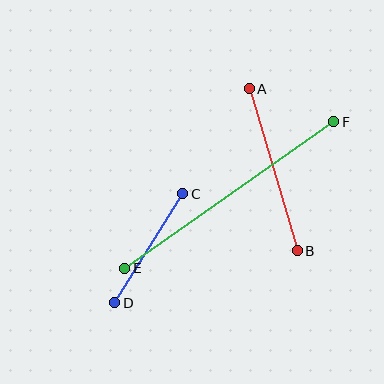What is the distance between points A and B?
The distance is approximately 169 pixels.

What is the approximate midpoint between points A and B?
The midpoint is at approximately (273, 170) pixels.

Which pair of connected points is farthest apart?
Points E and F are farthest apart.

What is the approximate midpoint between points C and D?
The midpoint is at approximately (149, 248) pixels.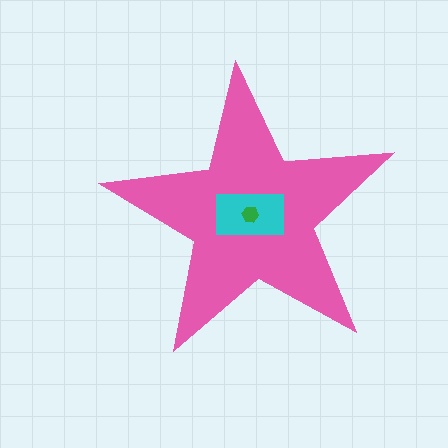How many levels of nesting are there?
3.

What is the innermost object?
The green hexagon.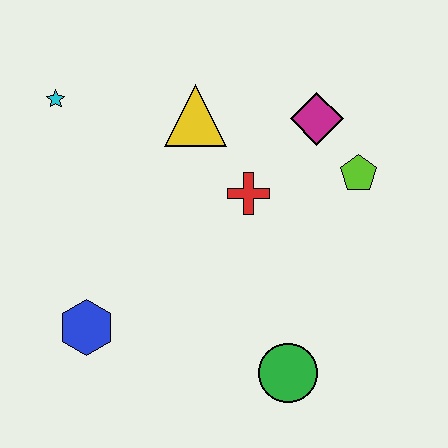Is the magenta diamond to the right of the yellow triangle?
Yes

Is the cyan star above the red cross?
Yes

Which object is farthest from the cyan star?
The green circle is farthest from the cyan star.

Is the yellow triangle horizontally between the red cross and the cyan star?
Yes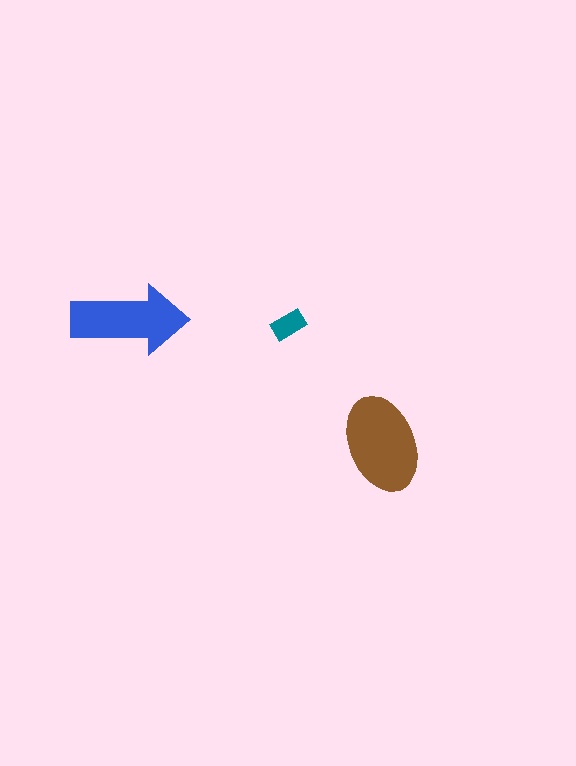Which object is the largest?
The brown ellipse.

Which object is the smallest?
The teal rectangle.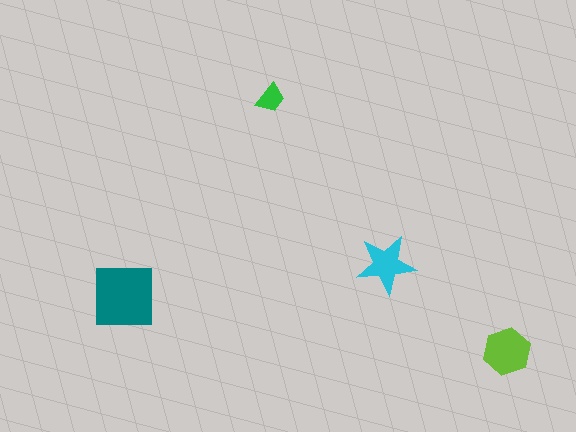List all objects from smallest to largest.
The green trapezoid, the cyan star, the lime hexagon, the teal square.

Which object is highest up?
The green trapezoid is topmost.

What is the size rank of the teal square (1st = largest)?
1st.